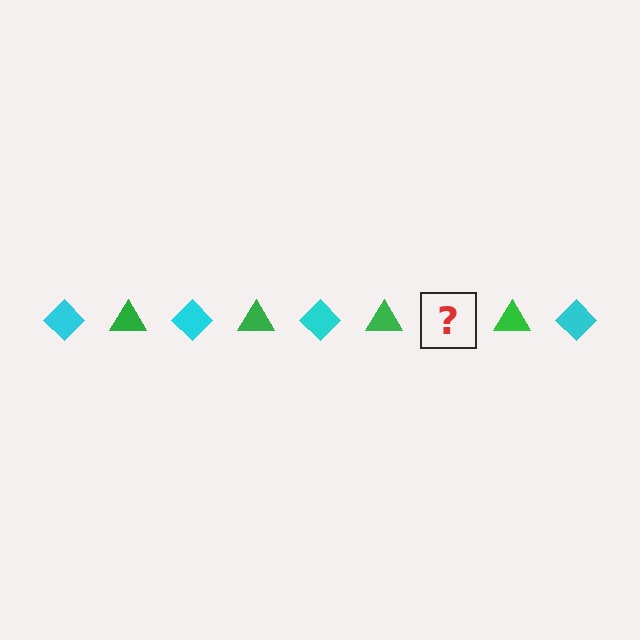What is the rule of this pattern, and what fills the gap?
The rule is that the pattern alternates between cyan diamond and green triangle. The gap should be filled with a cyan diamond.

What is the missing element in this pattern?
The missing element is a cyan diamond.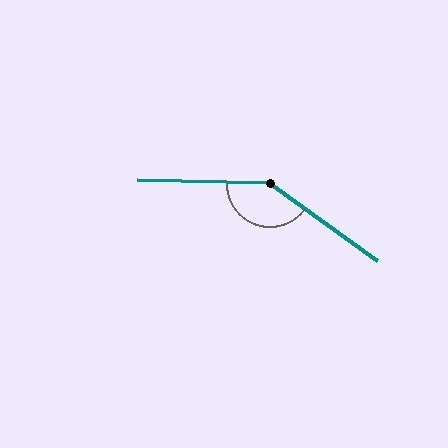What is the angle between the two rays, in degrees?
Approximately 146 degrees.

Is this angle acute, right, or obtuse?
It is obtuse.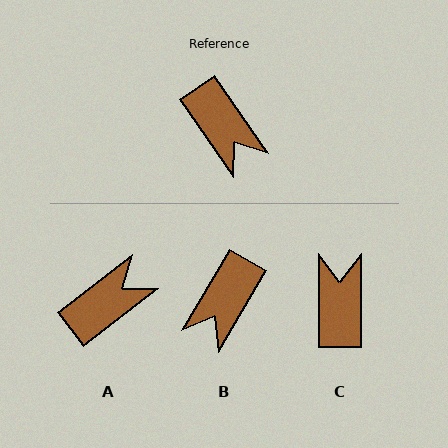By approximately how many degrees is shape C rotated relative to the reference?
Approximately 146 degrees counter-clockwise.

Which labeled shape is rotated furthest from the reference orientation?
C, about 146 degrees away.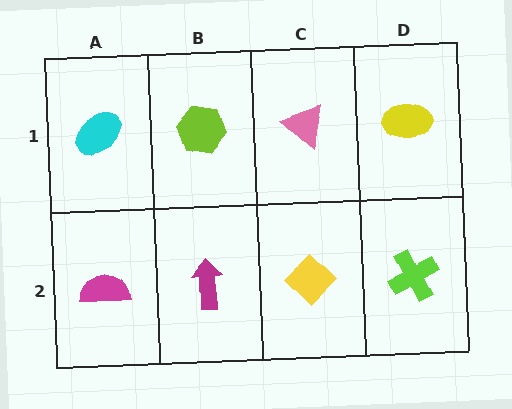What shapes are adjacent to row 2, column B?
A lime hexagon (row 1, column B), a magenta semicircle (row 2, column A), a yellow diamond (row 2, column C).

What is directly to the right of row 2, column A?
A magenta arrow.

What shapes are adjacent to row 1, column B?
A magenta arrow (row 2, column B), a cyan ellipse (row 1, column A), a pink triangle (row 1, column C).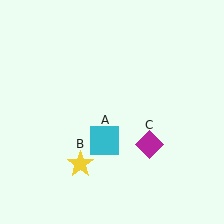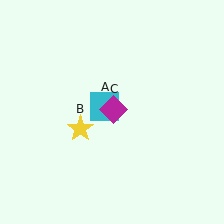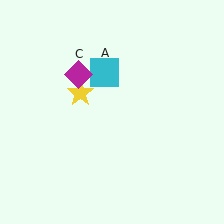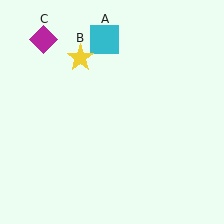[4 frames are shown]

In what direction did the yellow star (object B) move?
The yellow star (object B) moved up.